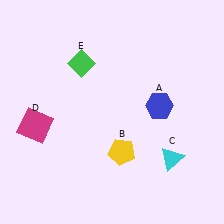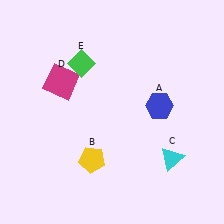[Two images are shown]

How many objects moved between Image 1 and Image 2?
2 objects moved between the two images.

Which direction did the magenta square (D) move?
The magenta square (D) moved up.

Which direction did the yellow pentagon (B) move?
The yellow pentagon (B) moved left.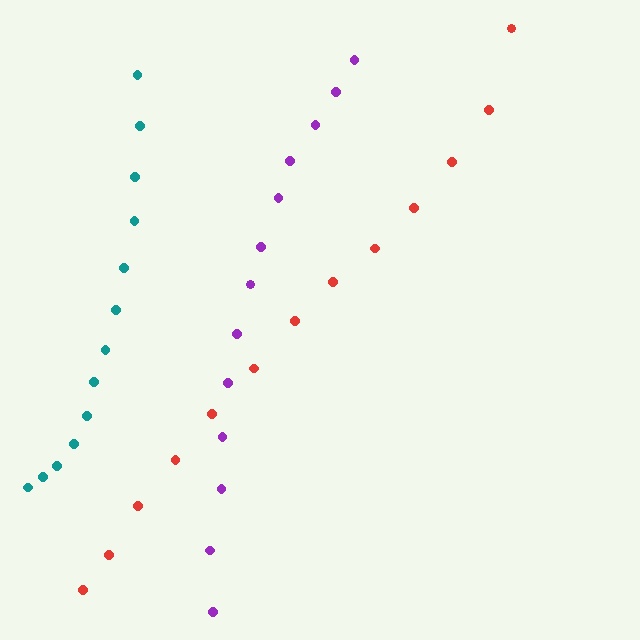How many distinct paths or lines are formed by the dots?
There are 3 distinct paths.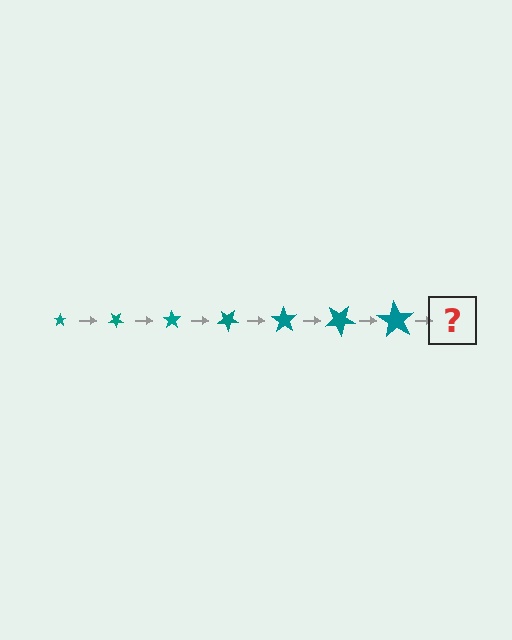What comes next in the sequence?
The next element should be a star, larger than the previous one and rotated 245 degrees from the start.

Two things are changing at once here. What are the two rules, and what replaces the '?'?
The two rules are that the star grows larger each step and it rotates 35 degrees each step. The '?' should be a star, larger than the previous one and rotated 245 degrees from the start.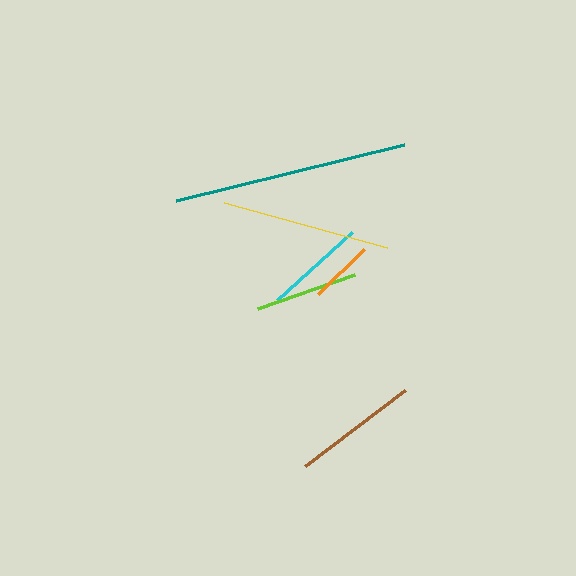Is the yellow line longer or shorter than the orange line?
The yellow line is longer than the orange line.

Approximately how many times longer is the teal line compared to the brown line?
The teal line is approximately 1.9 times the length of the brown line.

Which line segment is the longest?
The teal line is the longest at approximately 234 pixels.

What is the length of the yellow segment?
The yellow segment is approximately 170 pixels long.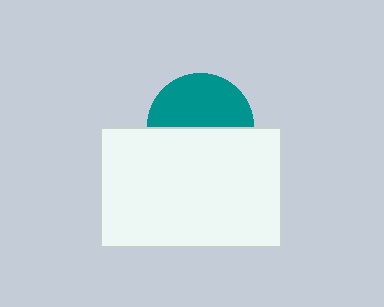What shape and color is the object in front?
The object in front is a white rectangle.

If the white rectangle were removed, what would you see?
You would see the complete teal circle.